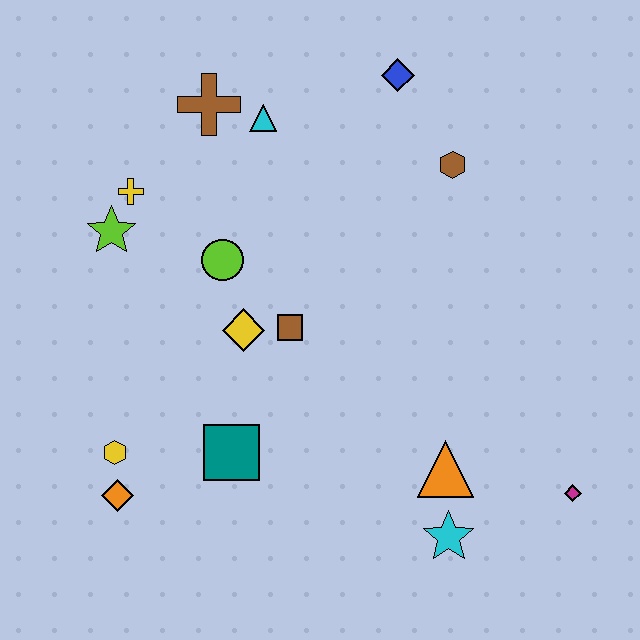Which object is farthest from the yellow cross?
The magenta diamond is farthest from the yellow cross.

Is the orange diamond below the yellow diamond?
Yes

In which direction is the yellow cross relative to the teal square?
The yellow cross is above the teal square.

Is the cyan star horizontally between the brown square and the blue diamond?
No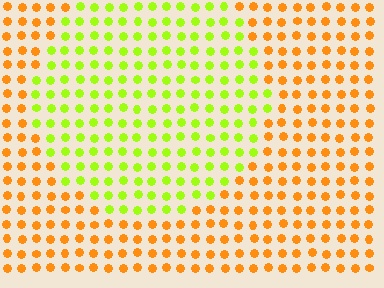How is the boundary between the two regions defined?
The boundary is defined purely by a slight shift in hue (about 53 degrees). Spacing, size, and orientation are identical on both sides.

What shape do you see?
I see a circle.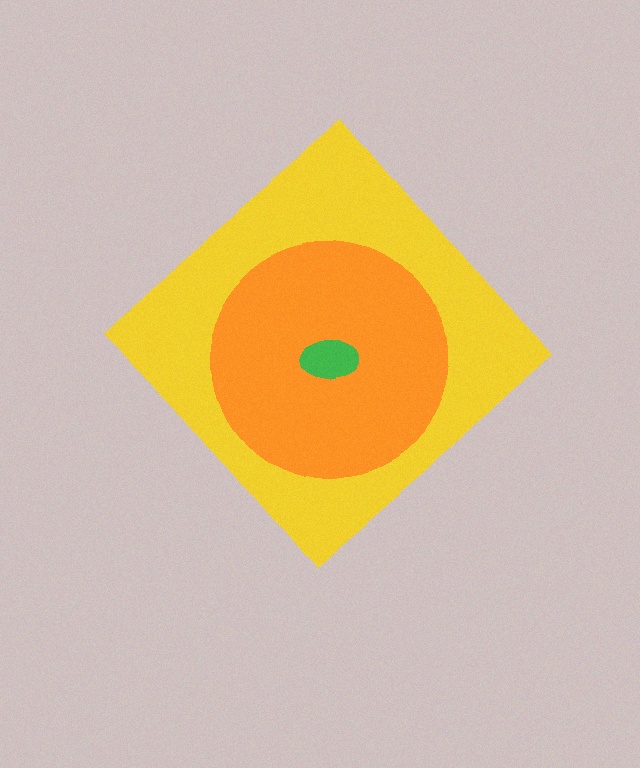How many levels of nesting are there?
3.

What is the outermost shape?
The yellow diamond.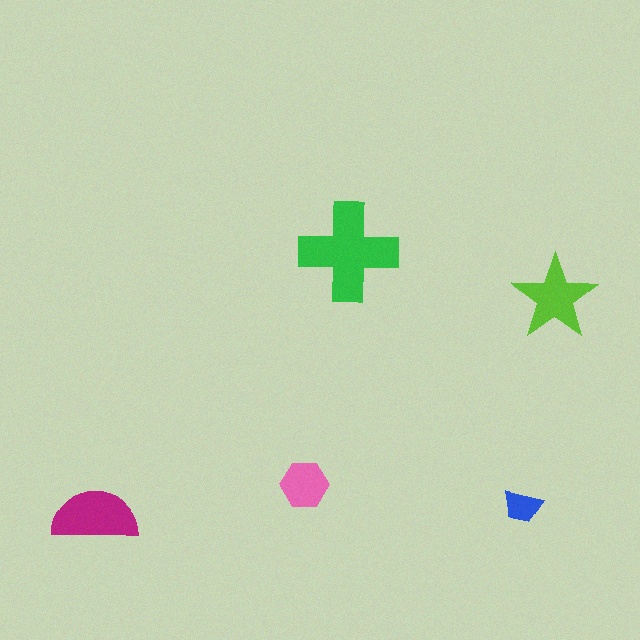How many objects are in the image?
There are 5 objects in the image.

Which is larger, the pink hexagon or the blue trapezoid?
The pink hexagon.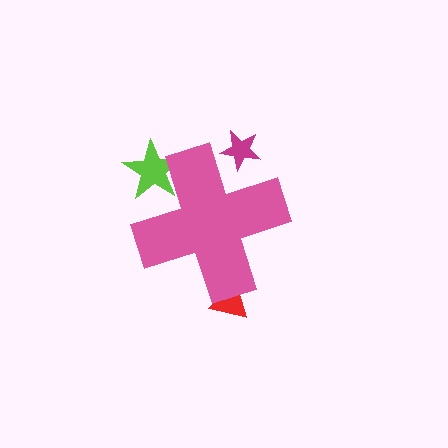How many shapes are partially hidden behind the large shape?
3 shapes are partially hidden.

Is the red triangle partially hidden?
Yes, the red triangle is partially hidden behind the pink cross.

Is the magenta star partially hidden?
Yes, the magenta star is partially hidden behind the pink cross.